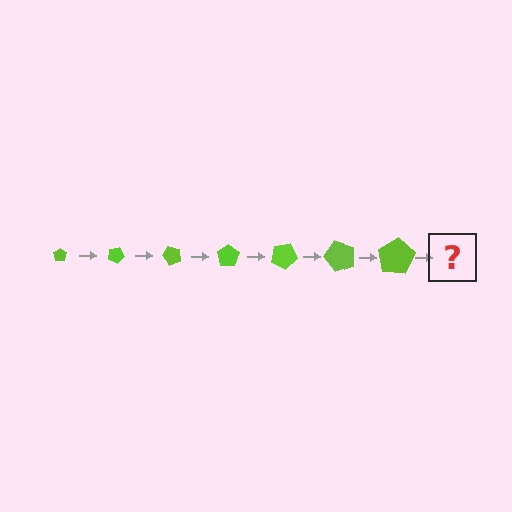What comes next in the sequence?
The next element should be a pentagon, larger than the previous one and rotated 175 degrees from the start.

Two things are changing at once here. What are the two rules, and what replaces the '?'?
The two rules are that the pentagon grows larger each step and it rotates 25 degrees each step. The '?' should be a pentagon, larger than the previous one and rotated 175 degrees from the start.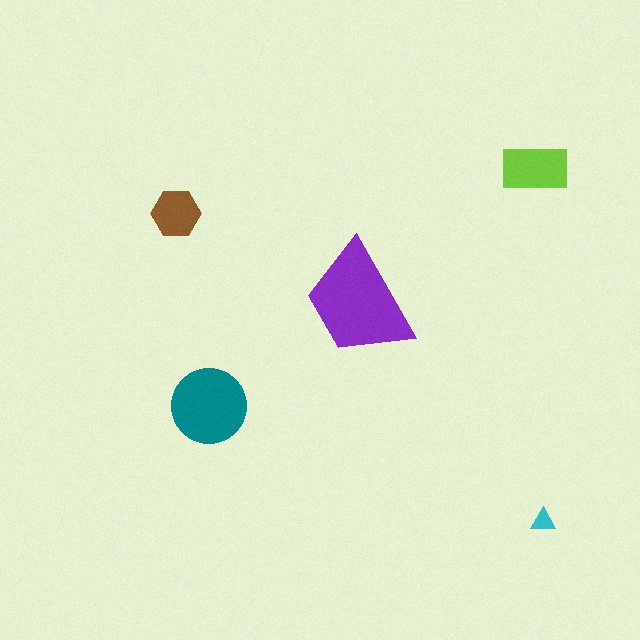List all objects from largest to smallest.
The purple trapezoid, the teal circle, the lime rectangle, the brown hexagon, the cyan triangle.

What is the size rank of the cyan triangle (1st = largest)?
5th.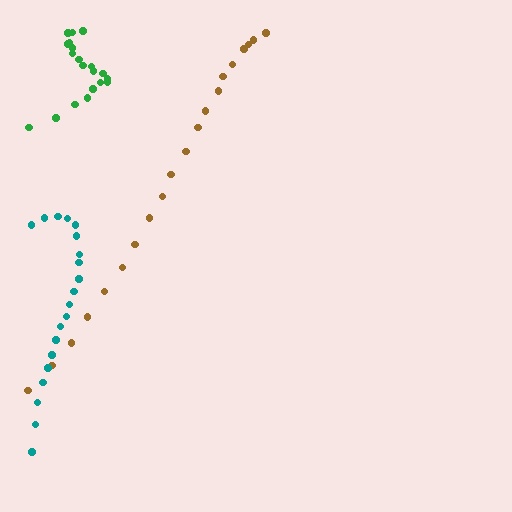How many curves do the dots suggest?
There are 3 distinct paths.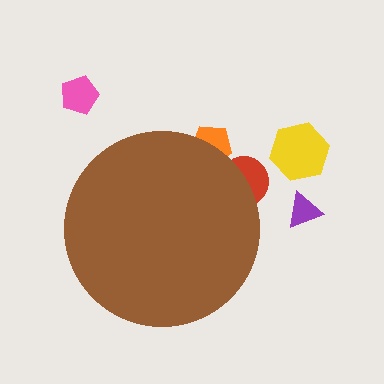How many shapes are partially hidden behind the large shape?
2 shapes are partially hidden.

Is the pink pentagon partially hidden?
No, the pink pentagon is fully visible.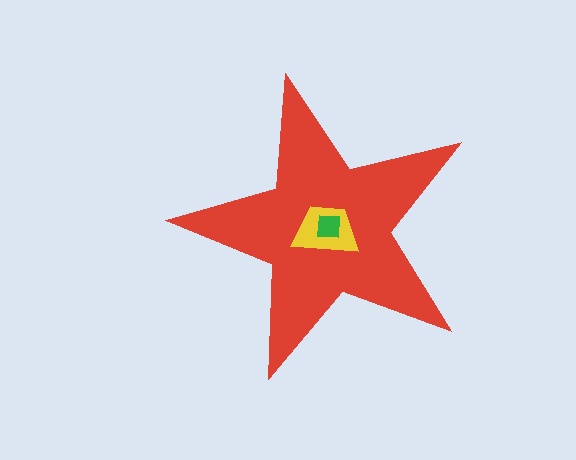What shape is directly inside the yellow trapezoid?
The green square.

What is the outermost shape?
The red star.